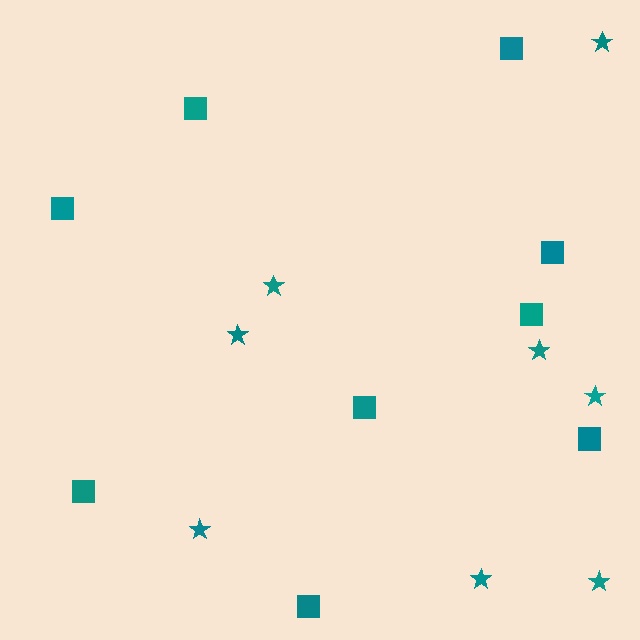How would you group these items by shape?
There are 2 groups: one group of squares (9) and one group of stars (8).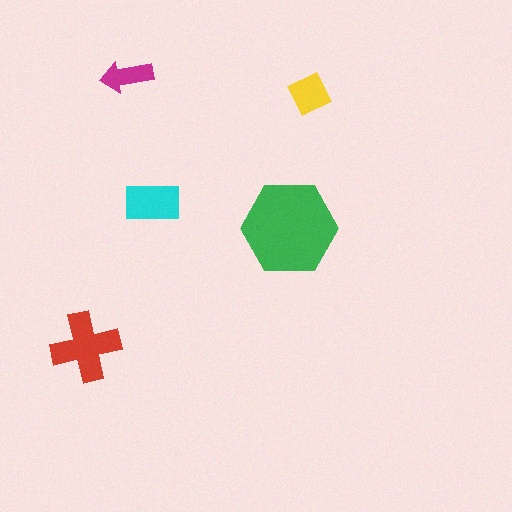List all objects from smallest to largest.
The magenta arrow, the yellow diamond, the cyan rectangle, the red cross, the green hexagon.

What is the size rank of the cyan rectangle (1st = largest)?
3rd.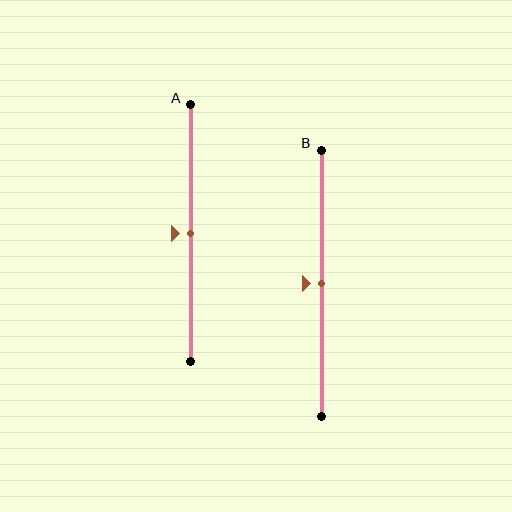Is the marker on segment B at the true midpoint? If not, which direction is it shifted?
Yes, the marker on segment B is at the true midpoint.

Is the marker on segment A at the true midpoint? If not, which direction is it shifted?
Yes, the marker on segment A is at the true midpoint.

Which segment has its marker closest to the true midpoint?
Segment A has its marker closest to the true midpoint.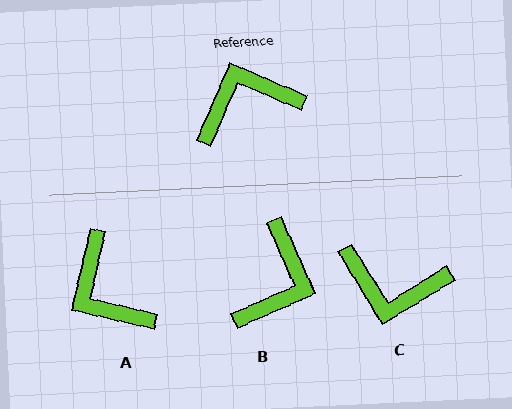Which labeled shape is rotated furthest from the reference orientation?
C, about 145 degrees away.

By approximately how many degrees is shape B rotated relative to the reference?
Approximately 133 degrees clockwise.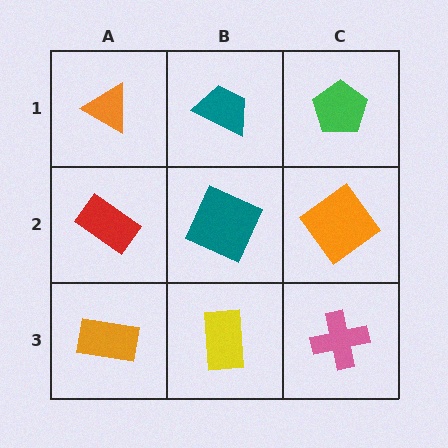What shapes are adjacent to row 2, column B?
A teal trapezoid (row 1, column B), a yellow rectangle (row 3, column B), a red rectangle (row 2, column A), an orange diamond (row 2, column C).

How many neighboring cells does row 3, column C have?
2.